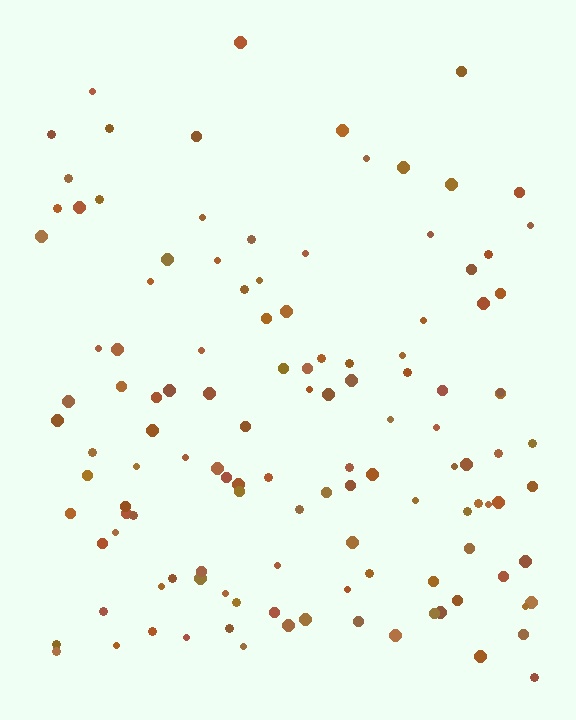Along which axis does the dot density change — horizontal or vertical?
Vertical.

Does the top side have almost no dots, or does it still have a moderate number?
Still a moderate number, just noticeably fewer than the bottom.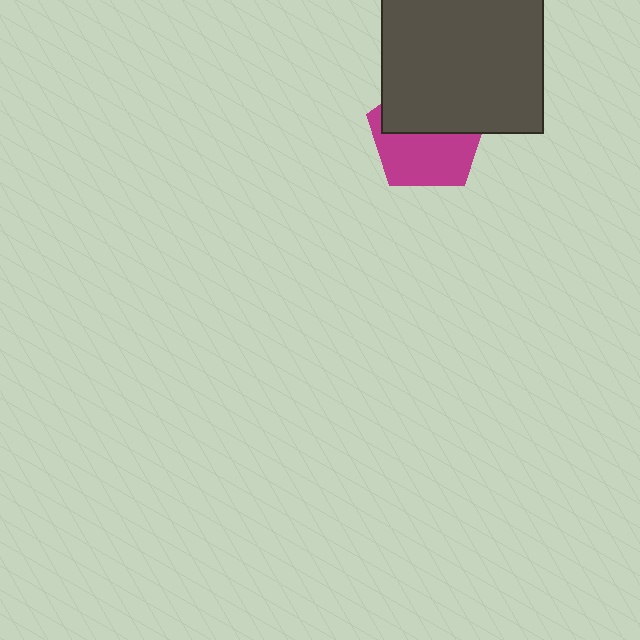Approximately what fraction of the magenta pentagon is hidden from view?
Roughly 47% of the magenta pentagon is hidden behind the dark gray square.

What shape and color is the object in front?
The object in front is a dark gray square.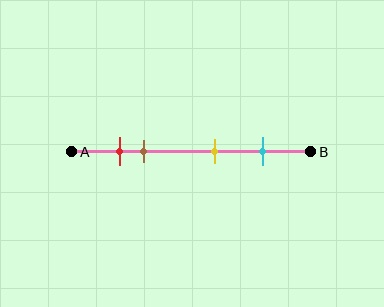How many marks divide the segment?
There are 4 marks dividing the segment.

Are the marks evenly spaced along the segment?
No, the marks are not evenly spaced.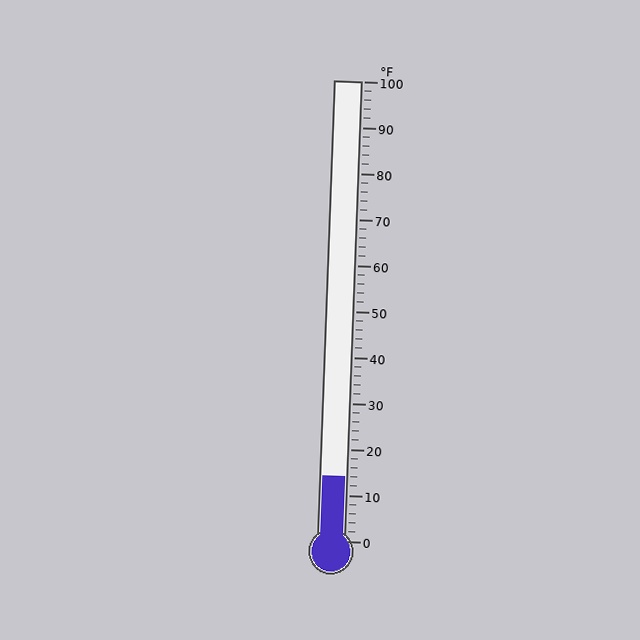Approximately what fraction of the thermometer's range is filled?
The thermometer is filled to approximately 15% of its range.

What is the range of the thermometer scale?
The thermometer scale ranges from 0°F to 100°F.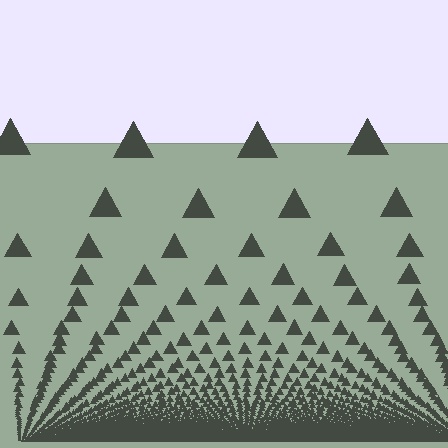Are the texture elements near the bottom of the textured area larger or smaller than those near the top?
Smaller. The gradient is inverted — elements near the bottom are smaller and denser.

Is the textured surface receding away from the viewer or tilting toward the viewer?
The surface appears to tilt toward the viewer. Texture elements get larger and sparser toward the top.